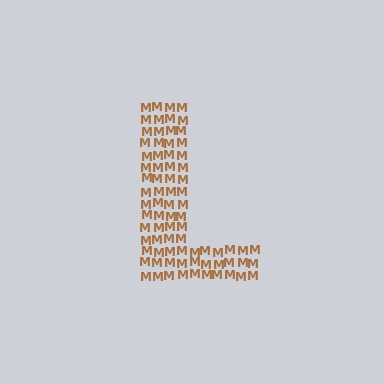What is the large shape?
The large shape is the letter L.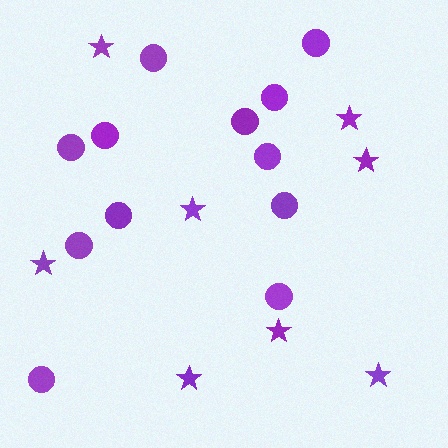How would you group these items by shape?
There are 2 groups: one group of stars (8) and one group of circles (12).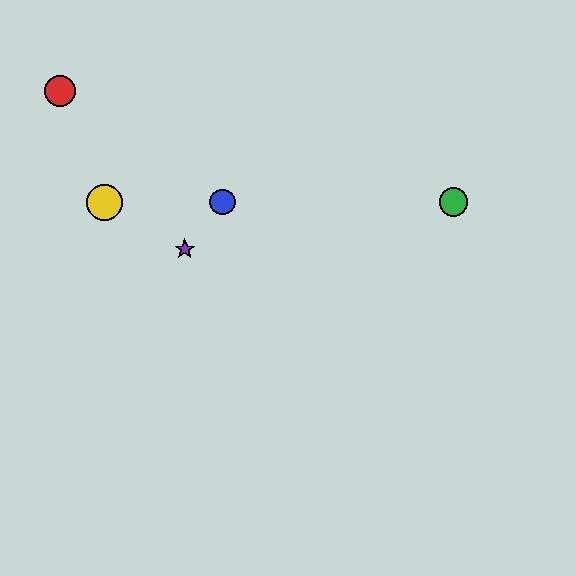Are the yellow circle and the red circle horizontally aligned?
No, the yellow circle is at y≈202 and the red circle is at y≈91.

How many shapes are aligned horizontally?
3 shapes (the blue circle, the green circle, the yellow circle) are aligned horizontally.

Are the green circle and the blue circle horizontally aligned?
Yes, both are at y≈202.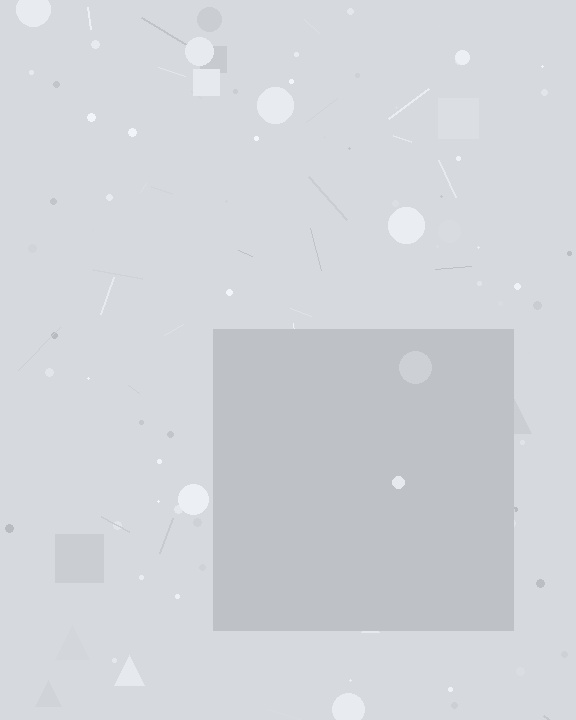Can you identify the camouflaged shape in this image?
The camouflaged shape is a square.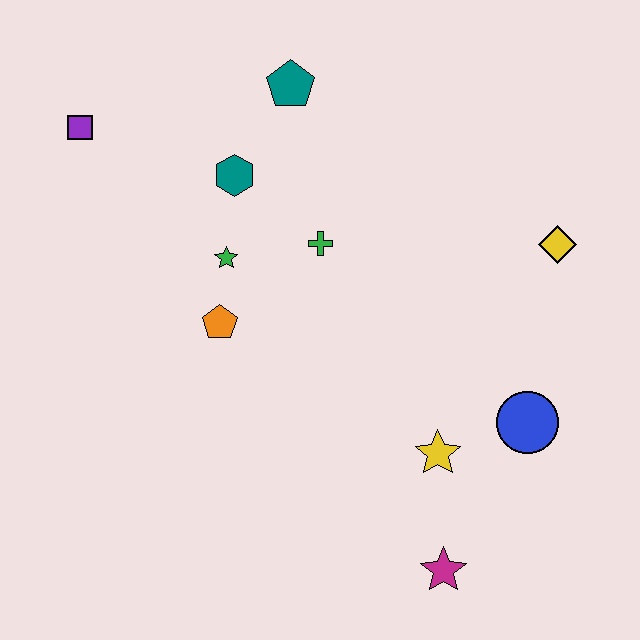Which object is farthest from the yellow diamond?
The purple square is farthest from the yellow diamond.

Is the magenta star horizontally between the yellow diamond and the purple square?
Yes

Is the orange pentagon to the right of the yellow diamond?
No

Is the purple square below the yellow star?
No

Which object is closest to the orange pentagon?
The green star is closest to the orange pentagon.